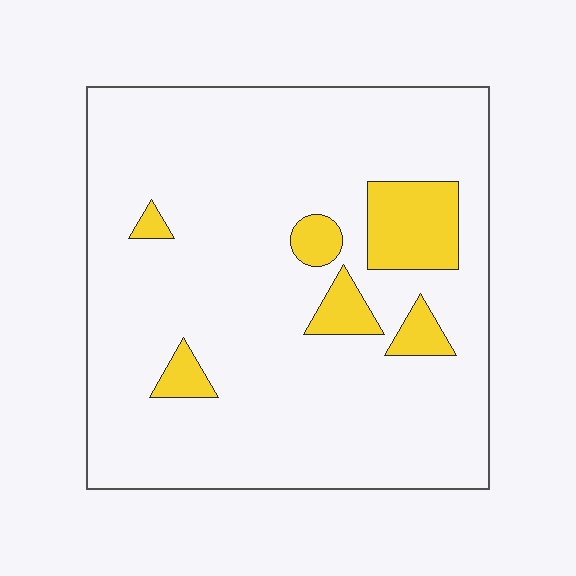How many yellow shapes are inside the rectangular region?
6.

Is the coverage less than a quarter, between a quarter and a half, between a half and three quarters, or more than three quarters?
Less than a quarter.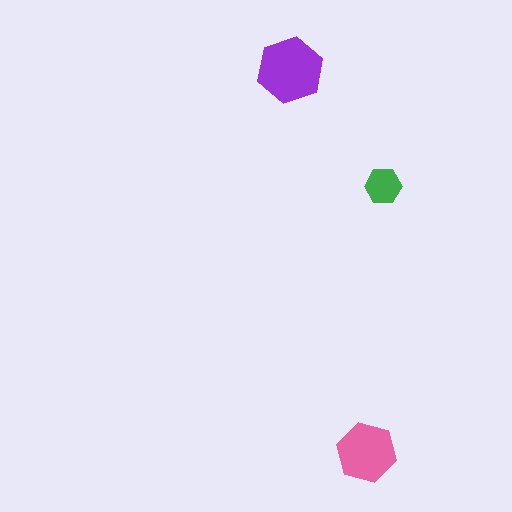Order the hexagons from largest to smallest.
the purple one, the pink one, the green one.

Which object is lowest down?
The pink hexagon is bottommost.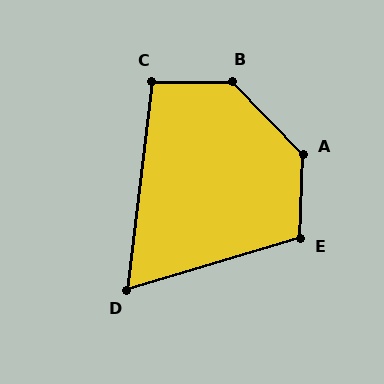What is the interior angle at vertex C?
Approximately 97 degrees (obtuse).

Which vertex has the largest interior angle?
B, at approximately 134 degrees.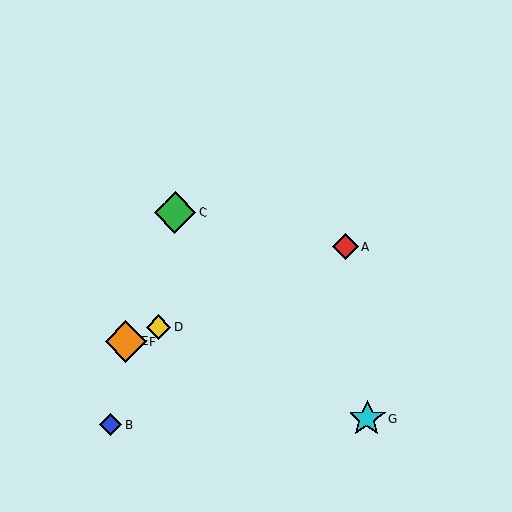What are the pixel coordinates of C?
Object C is at (175, 212).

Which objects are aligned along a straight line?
Objects A, D, E, F are aligned along a straight line.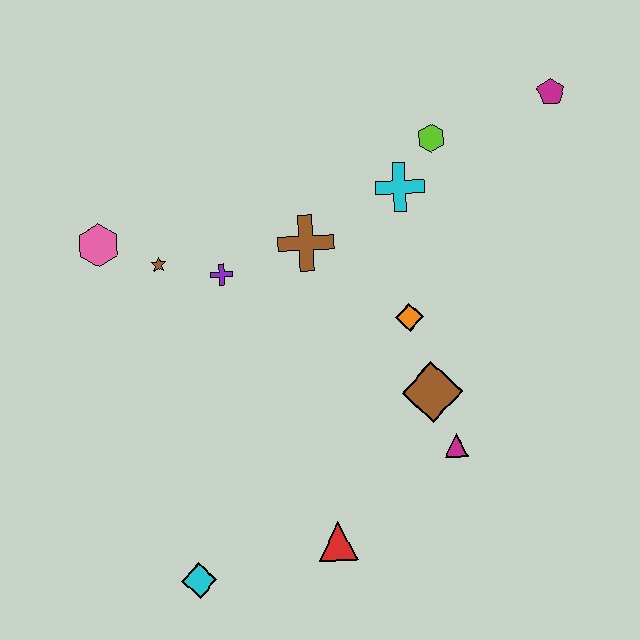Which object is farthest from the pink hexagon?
The magenta pentagon is farthest from the pink hexagon.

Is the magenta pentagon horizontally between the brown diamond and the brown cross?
No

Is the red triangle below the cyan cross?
Yes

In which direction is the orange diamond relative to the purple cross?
The orange diamond is to the right of the purple cross.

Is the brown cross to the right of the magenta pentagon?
No